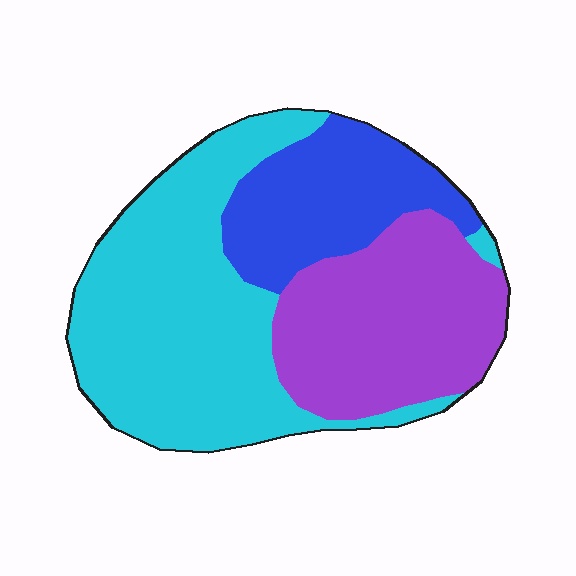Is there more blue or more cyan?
Cyan.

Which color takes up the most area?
Cyan, at roughly 45%.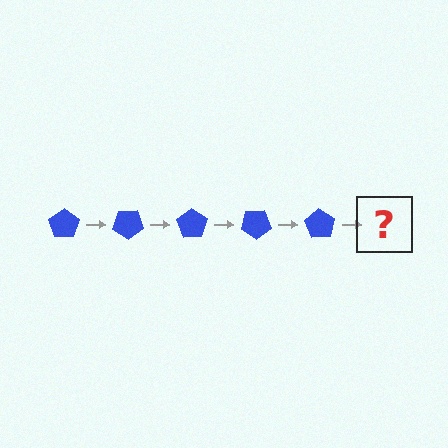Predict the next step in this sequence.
The next step is a blue pentagon rotated 175 degrees.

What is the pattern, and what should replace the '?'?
The pattern is that the pentagon rotates 35 degrees each step. The '?' should be a blue pentagon rotated 175 degrees.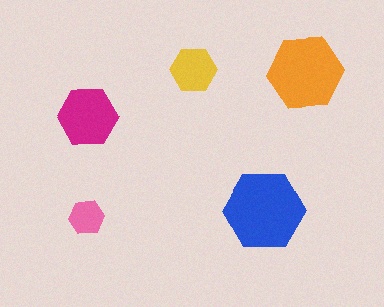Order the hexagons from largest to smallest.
the blue one, the orange one, the magenta one, the yellow one, the pink one.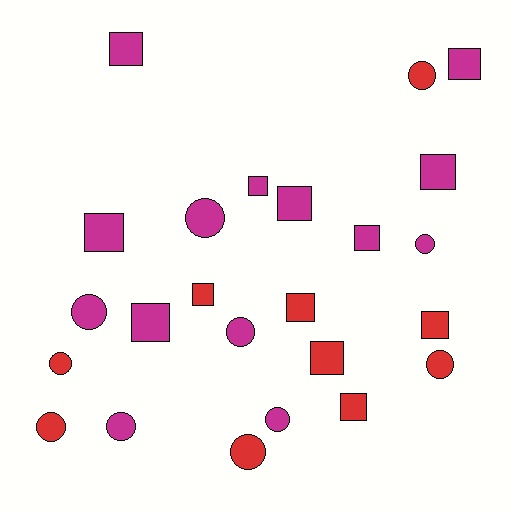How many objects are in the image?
There are 24 objects.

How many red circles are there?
There are 5 red circles.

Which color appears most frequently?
Magenta, with 14 objects.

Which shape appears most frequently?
Square, with 13 objects.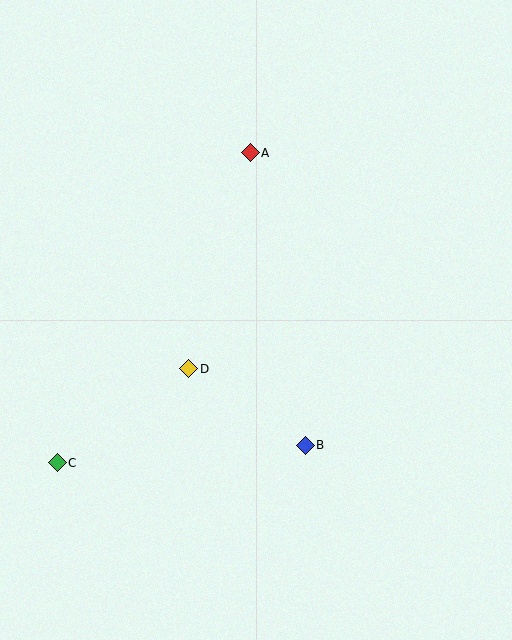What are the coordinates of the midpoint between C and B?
The midpoint between C and B is at (181, 454).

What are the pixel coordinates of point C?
Point C is at (57, 463).